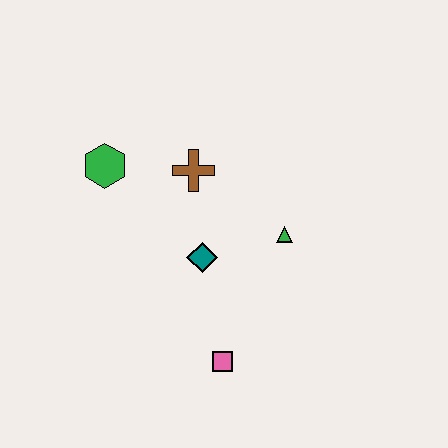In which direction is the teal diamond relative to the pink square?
The teal diamond is above the pink square.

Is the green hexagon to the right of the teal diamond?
No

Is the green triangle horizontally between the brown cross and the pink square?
No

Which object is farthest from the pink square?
The green hexagon is farthest from the pink square.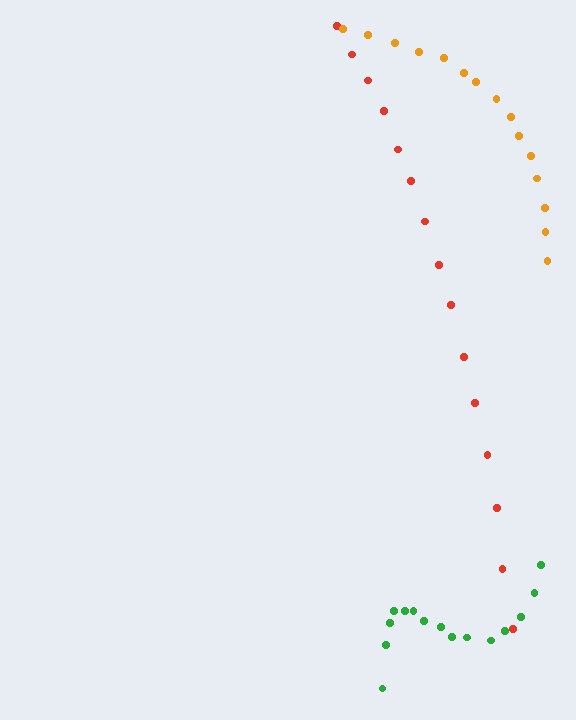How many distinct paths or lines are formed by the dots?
There are 3 distinct paths.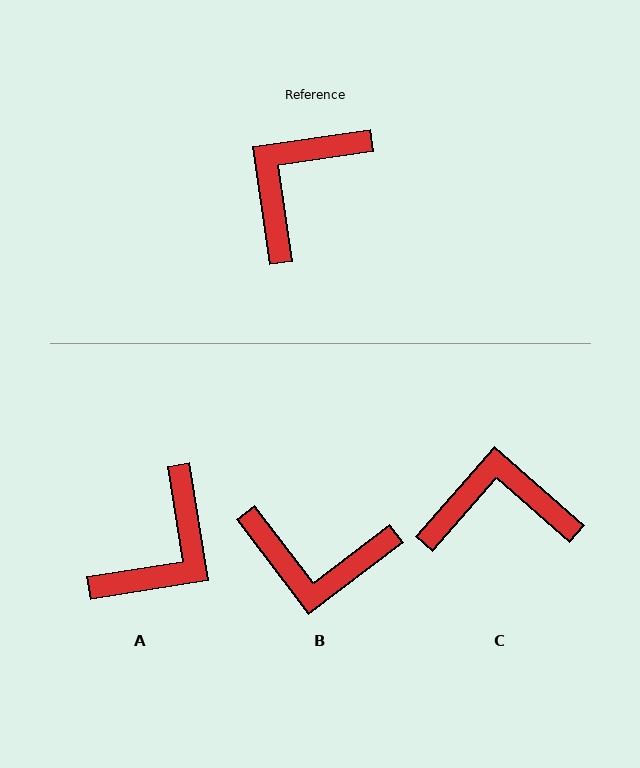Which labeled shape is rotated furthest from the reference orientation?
A, about 179 degrees away.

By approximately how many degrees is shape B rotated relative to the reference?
Approximately 119 degrees counter-clockwise.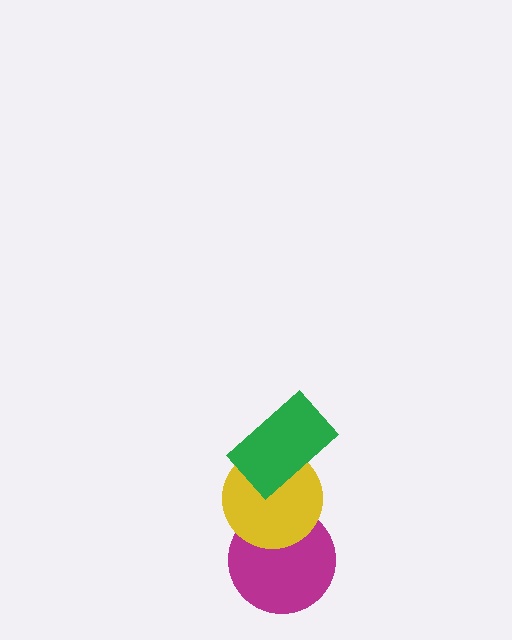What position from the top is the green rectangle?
The green rectangle is 1st from the top.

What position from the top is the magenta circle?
The magenta circle is 3rd from the top.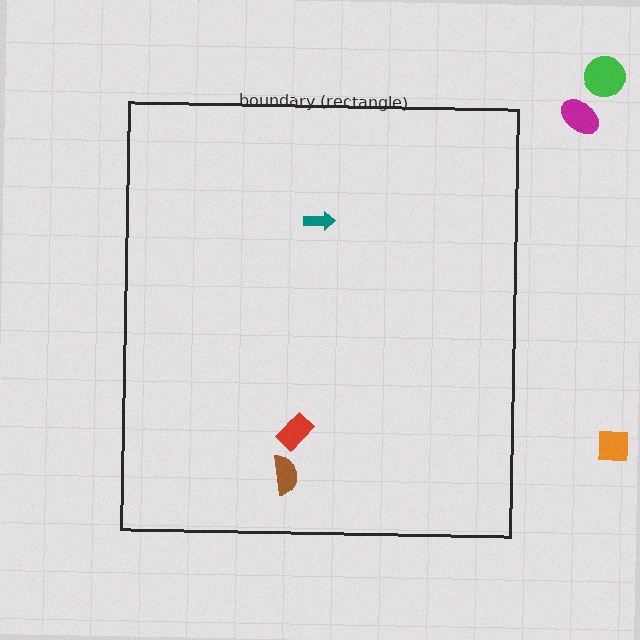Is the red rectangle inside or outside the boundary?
Inside.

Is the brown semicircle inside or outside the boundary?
Inside.